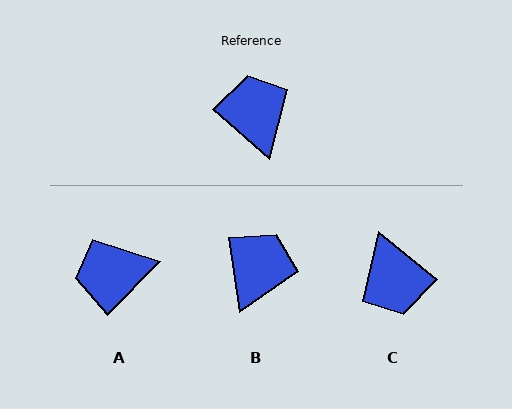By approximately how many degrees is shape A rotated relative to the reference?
Approximately 87 degrees counter-clockwise.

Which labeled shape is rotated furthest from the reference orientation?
C, about 178 degrees away.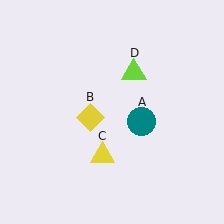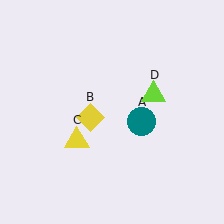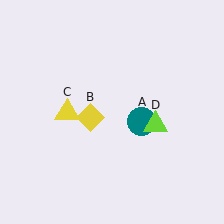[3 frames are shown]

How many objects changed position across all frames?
2 objects changed position: yellow triangle (object C), lime triangle (object D).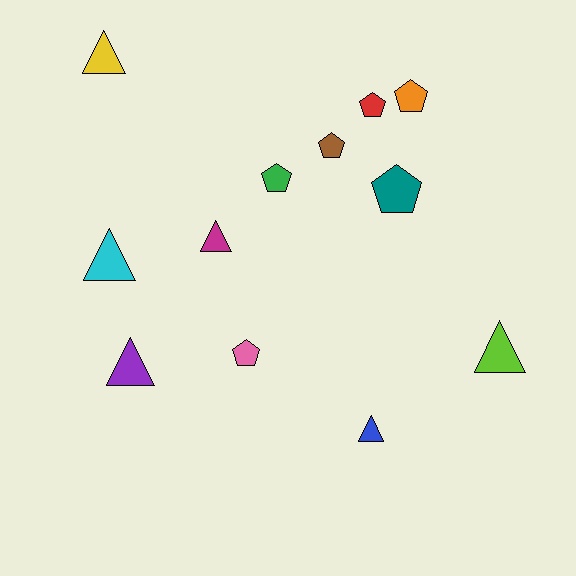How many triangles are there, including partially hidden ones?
There are 6 triangles.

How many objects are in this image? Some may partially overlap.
There are 12 objects.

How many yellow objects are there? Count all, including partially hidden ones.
There is 1 yellow object.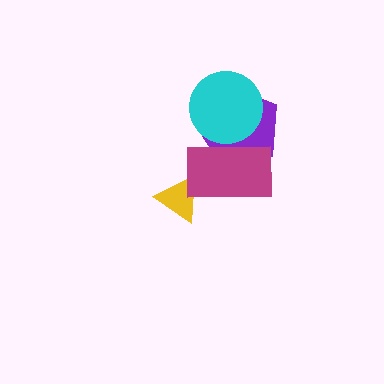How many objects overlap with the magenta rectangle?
3 objects overlap with the magenta rectangle.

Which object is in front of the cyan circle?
The magenta rectangle is in front of the cyan circle.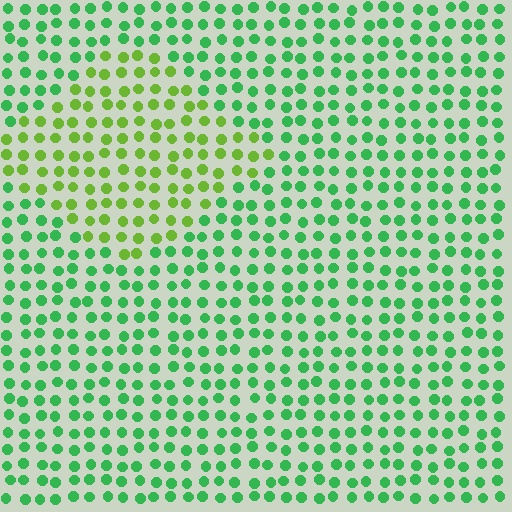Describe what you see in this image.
The image is filled with small green elements in a uniform arrangement. A diamond-shaped region is visible where the elements are tinted to a slightly different hue, forming a subtle color boundary.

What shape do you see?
I see a diamond.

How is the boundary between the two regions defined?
The boundary is defined purely by a slight shift in hue (about 40 degrees). Spacing, size, and orientation are identical on both sides.